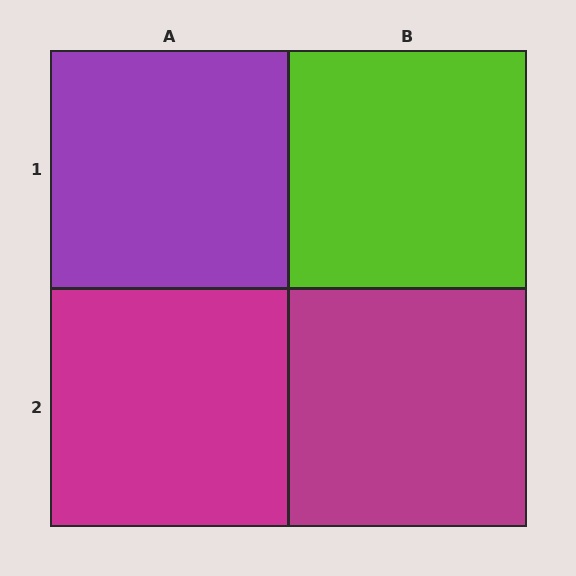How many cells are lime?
1 cell is lime.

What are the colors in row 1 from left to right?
Purple, lime.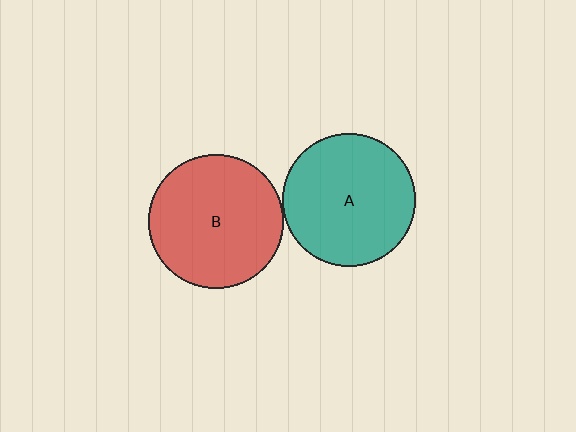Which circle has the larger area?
Circle B (red).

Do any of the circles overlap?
No, none of the circles overlap.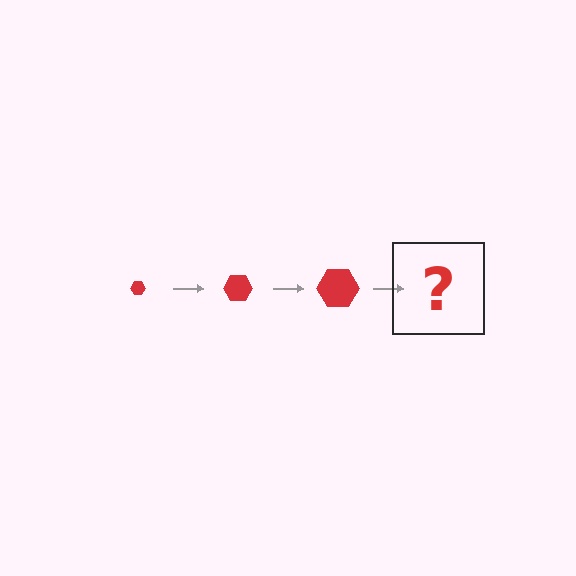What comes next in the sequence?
The next element should be a red hexagon, larger than the previous one.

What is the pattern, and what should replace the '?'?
The pattern is that the hexagon gets progressively larger each step. The '?' should be a red hexagon, larger than the previous one.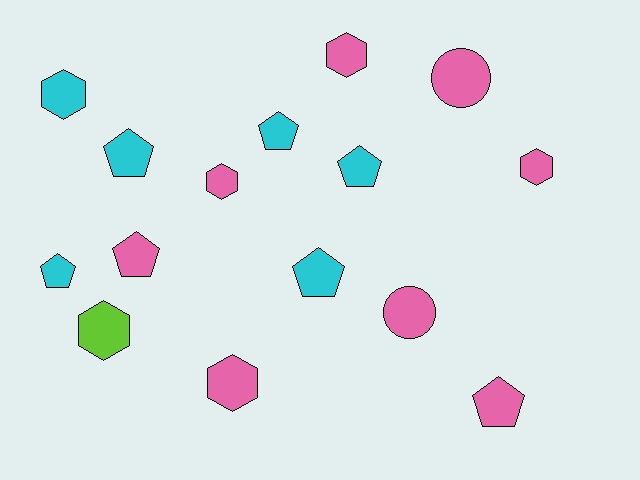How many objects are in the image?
There are 15 objects.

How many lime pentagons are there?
There are no lime pentagons.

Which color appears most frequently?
Pink, with 8 objects.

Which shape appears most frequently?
Pentagon, with 7 objects.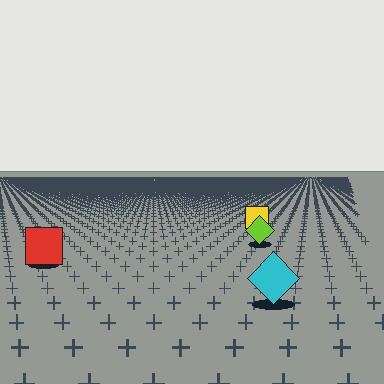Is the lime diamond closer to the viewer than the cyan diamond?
No. The cyan diamond is closer — you can tell from the texture gradient: the ground texture is coarser near it.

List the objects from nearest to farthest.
From nearest to farthest: the cyan diamond, the red square, the lime diamond, the yellow square.